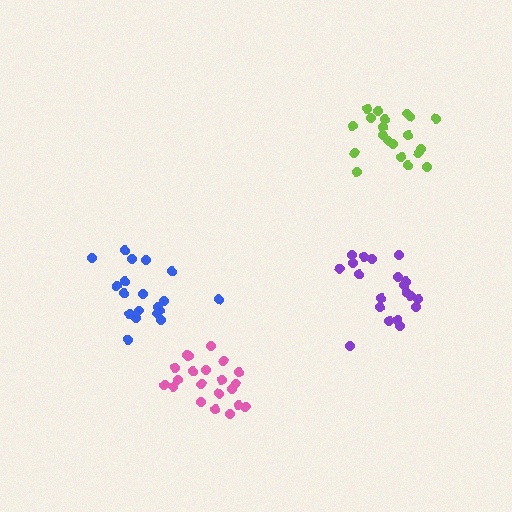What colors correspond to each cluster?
The clusters are colored: pink, lime, purple, blue.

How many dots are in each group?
Group 1: 21 dots, Group 2: 20 dots, Group 3: 20 dots, Group 4: 19 dots (80 total).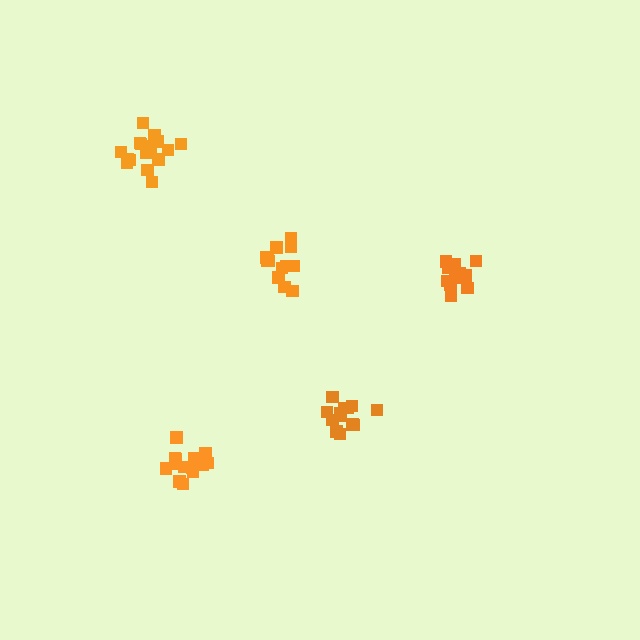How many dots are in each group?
Group 1: 13 dots, Group 2: 15 dots, Group 3: 13 dots, Group 4: 14 dots, Group 5: 17 dots (72 total).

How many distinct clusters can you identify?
There are 5 distinct clusters.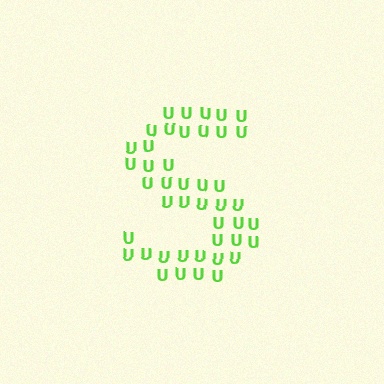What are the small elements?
The small elements are letter U's.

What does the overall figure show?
The overall figure shows the letter S.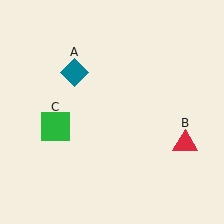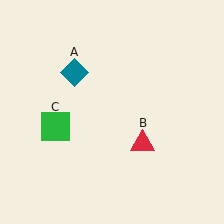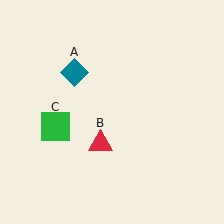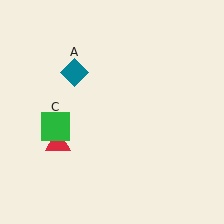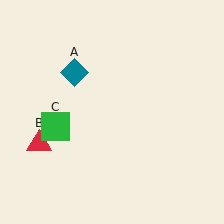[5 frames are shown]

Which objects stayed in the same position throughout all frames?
Teal diamond (object A) and green square (object C) remained stationary.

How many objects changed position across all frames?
1 object changed position: red triangle (object B).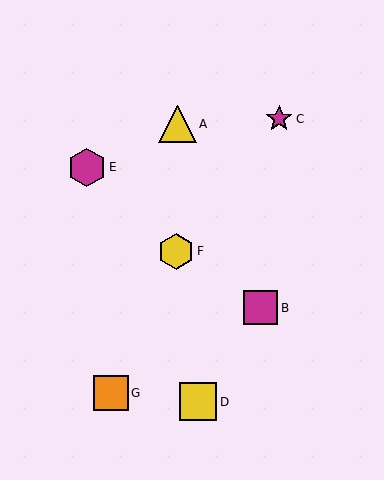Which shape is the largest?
The magenta hexagon (labeled E) is the largest.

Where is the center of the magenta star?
The center of the magenta star is at (279, 119).